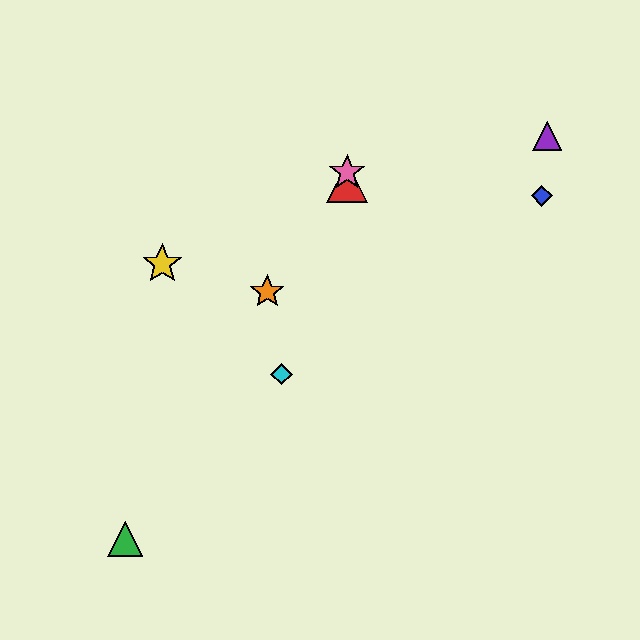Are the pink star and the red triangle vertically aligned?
Yes, both are at x≈347.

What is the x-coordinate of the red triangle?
The red triangle is at x≈347.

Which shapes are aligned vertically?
The red triangle, the pink star are aligned vertically.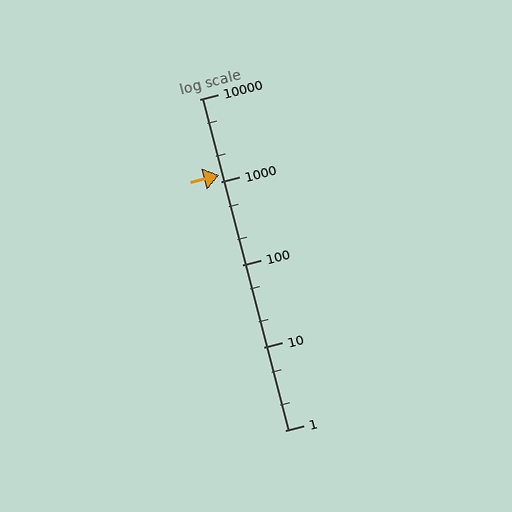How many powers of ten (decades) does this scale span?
The scale spans 4 decades, from 1 to 10000.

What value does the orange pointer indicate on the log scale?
The pointer indicates approximately 1200.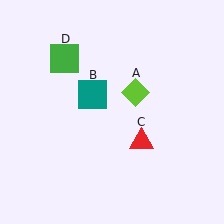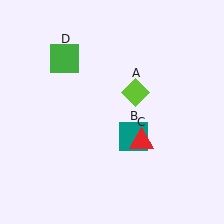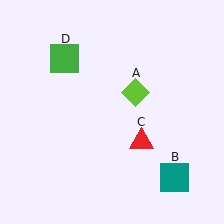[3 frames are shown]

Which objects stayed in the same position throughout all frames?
Lime diamond (object A) and red triangle (object C) and green square (object D) remained stationary.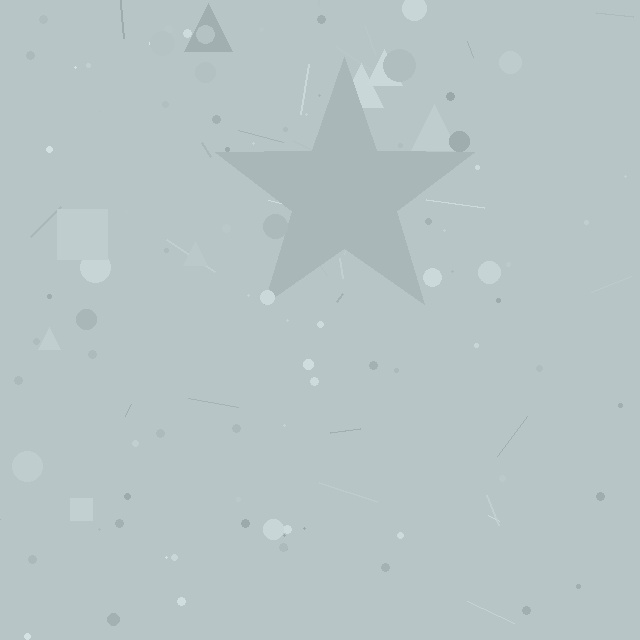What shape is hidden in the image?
A star is hidden in the image.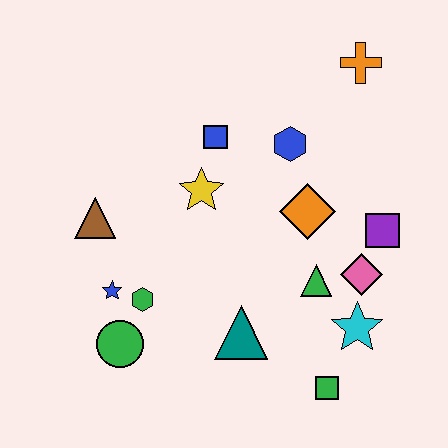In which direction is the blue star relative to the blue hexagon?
The blue star is to the left of the blue hexagon.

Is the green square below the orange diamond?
Yes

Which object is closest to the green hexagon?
The blue star is closest to the green hexagon.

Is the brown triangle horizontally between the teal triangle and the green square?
No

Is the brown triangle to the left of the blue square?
Yes